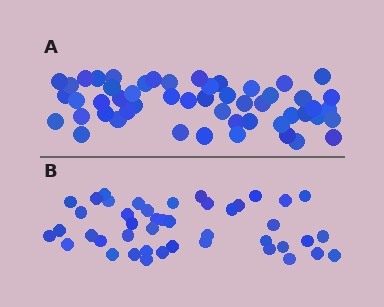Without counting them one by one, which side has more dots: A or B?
Region A (the top region) has more dots.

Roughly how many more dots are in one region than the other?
Region A has roughly 8 or so more dots than region B.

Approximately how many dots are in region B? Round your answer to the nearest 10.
About 40 dots. (The exact count is 44, which rounds to 40.)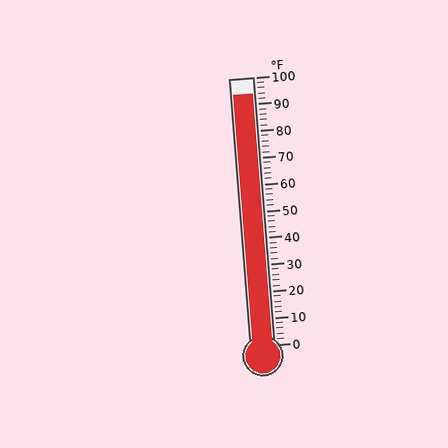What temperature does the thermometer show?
The thermometer shows approximately 94°F.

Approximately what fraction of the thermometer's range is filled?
The thermometer is filled to approximately 95% of its range.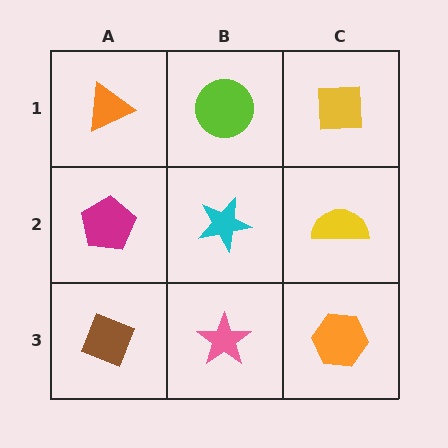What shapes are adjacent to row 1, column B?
A cyan star (row 2, column B), an orange triangle (row 1, column A), a yellow square (row 1, column C).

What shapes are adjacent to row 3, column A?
A magenta pentagon (row 2, column A), a pink star (row 3, column B).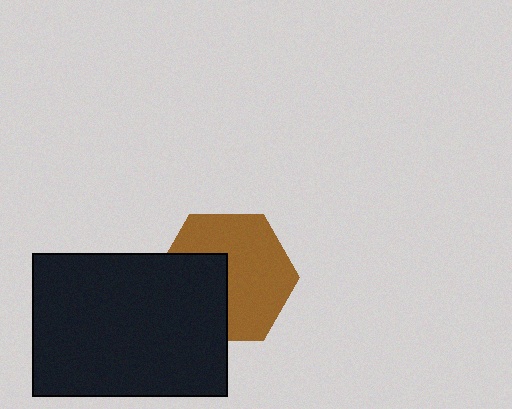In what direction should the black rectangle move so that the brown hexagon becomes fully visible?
The black rectangle should move toward the lower-left. That is the shortest direction to clear the overlap and leave the brown hexagon fully visible.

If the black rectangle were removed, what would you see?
You would see the complete brown hexagon.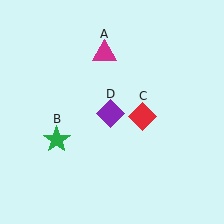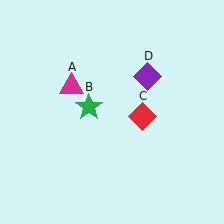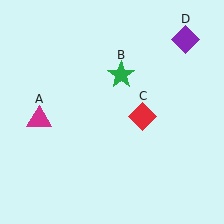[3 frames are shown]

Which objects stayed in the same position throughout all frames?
Red diamond (object C) remained stationary.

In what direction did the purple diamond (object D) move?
The purple diamond (object D) moved up and to the right.